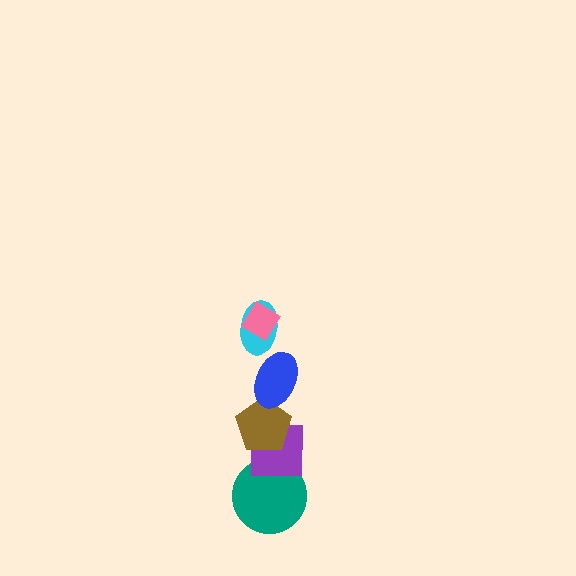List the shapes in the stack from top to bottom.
From top to bottom: the pink diamond, the cyan ellipse, the blue ellipse, the brown pentagon, the purple square, the teal circle.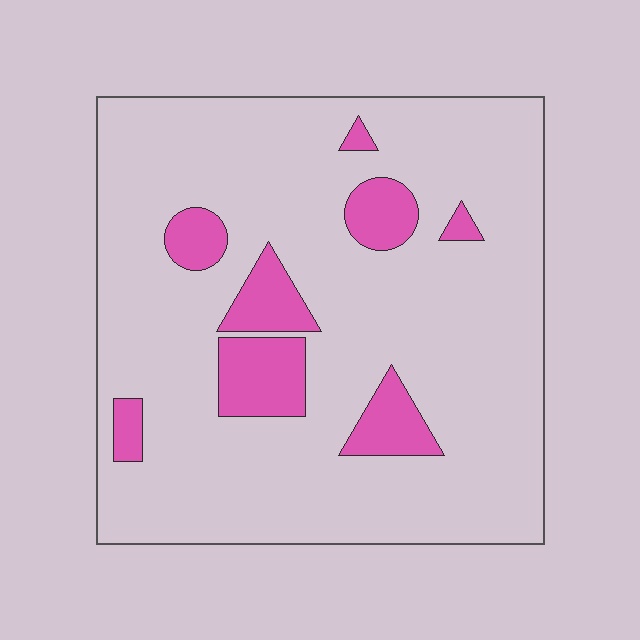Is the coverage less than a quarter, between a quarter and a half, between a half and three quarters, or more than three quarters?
Less than a quarter.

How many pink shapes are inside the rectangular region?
8.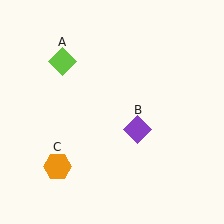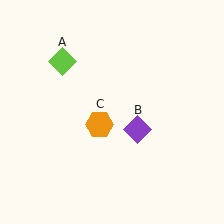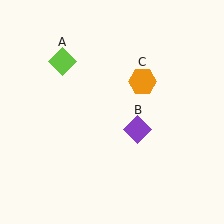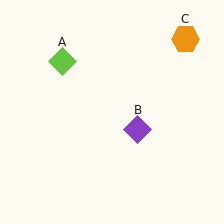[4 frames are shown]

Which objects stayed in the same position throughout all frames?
Lime diamond (object A) and purple diamond (object B) remained stationary.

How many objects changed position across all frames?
1 object changed position: orange hexagon (object C).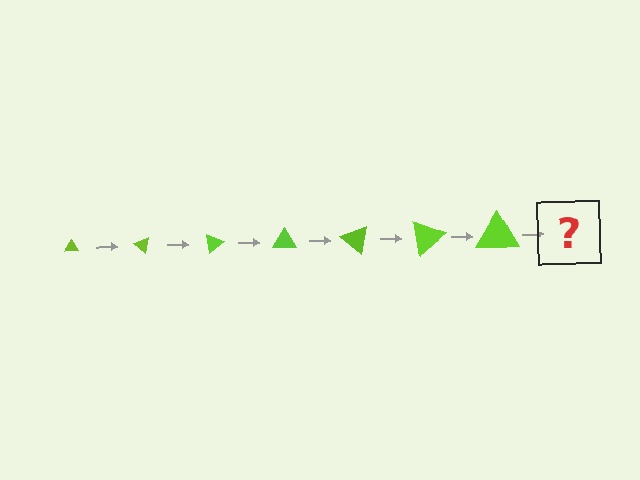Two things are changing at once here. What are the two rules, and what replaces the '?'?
The two rules are that the triangle grows larger each step and it rotates 40 degrees each step. The '?' should be a triangle, larger than the previous one and rotated 280 degrees from the start.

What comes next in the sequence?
The next element should be a triangle, larger than the previous one and rotated 280 degrees from the start.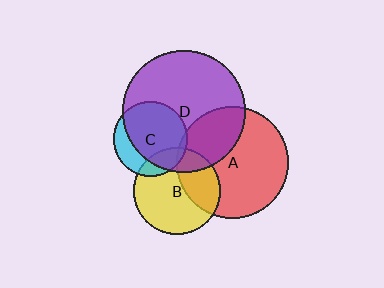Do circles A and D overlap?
Yes.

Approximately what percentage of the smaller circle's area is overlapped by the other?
Approximately 30%.